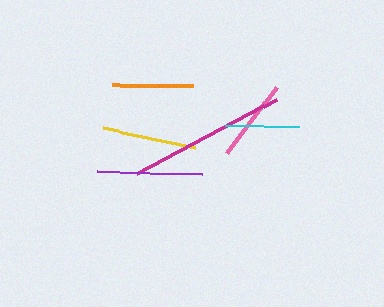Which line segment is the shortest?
The cyan line is the shortest at approximately 74 pixels.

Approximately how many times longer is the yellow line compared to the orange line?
The yellow line is approximately 1.1 times the length of the orange line.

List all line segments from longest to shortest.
From longest to shortest: magenta, purple, yellow, pink, orange, cyan.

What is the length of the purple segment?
The purple segment is approximately 106 pixels long.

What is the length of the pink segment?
The pink segment is approximately 83 pixels long.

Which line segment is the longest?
The magenta line is the longest at approximately 159 pixels.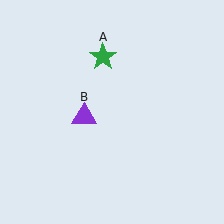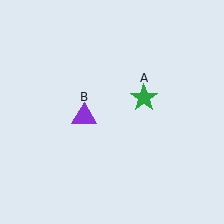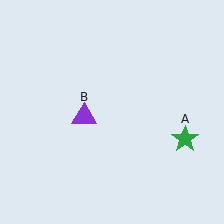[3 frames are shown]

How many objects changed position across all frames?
1 object changed position: green star (object A).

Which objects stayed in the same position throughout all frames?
Purple triangle (object B) remained stationary.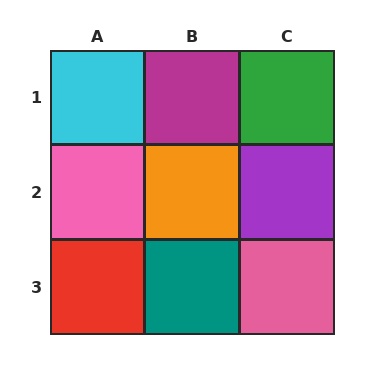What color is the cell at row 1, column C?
Green.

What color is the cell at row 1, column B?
Magenta.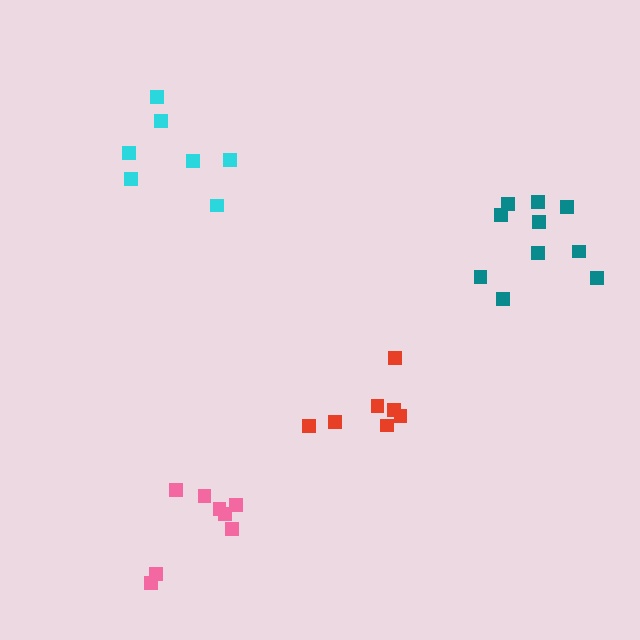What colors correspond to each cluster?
The clusters are colored: teal, pink, red, cyan.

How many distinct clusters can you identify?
There are 4 distinct clusters.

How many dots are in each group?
Group 1: 10 dots, Group 2: 8 dots, Group 3: 7 dots, Group 4: 7 dots (32 total).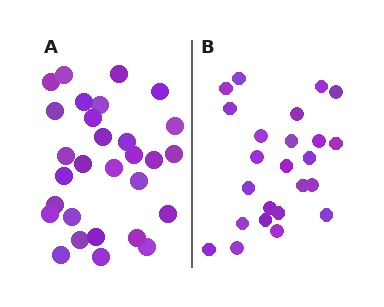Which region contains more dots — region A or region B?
Region A (the left region) has more dots.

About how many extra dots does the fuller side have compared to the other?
Region A has about 5 more dots than region B.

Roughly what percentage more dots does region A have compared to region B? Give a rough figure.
About 20% more.